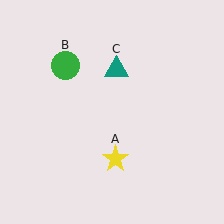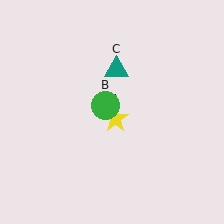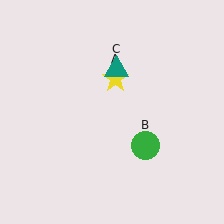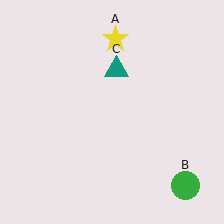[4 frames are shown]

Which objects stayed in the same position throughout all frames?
Teal triangle (object C) remained stationary.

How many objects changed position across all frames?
2 objects changed position: yellow star (object A), green circle (object B).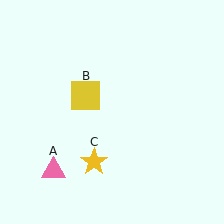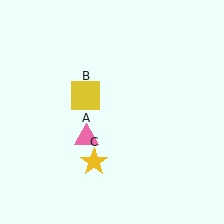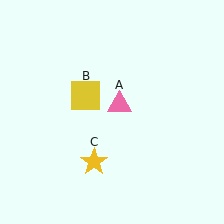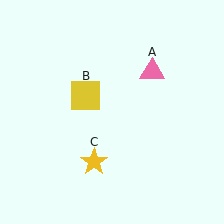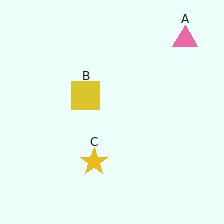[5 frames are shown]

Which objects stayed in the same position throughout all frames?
Yellow square (object B) and yellow star (object C) remained stationary.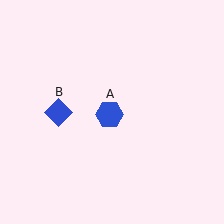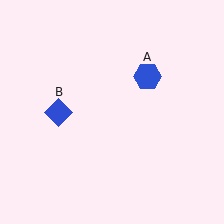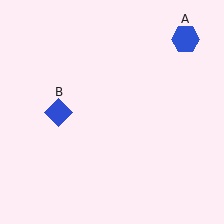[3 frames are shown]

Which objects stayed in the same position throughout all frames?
Blue diamond (object B) remained stationary.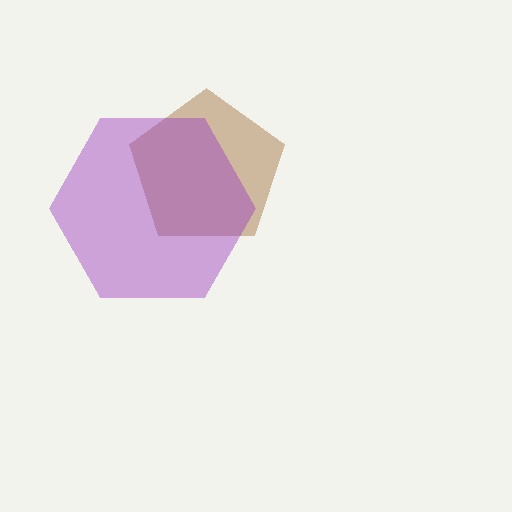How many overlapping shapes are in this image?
There are 2 overlapping shapes in the image.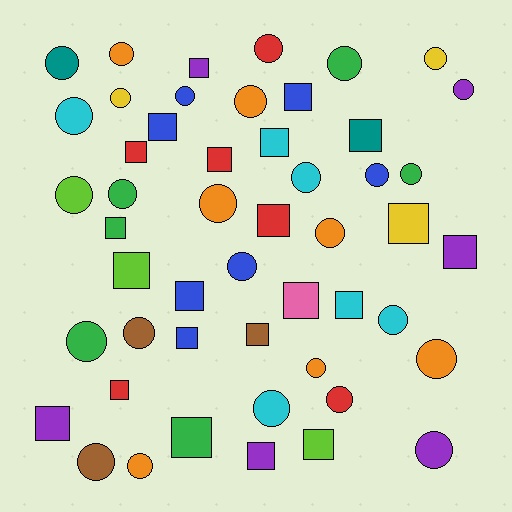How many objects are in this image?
There are 50 objects.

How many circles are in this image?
There are 28 circles.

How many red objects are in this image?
There are 6 red objects.